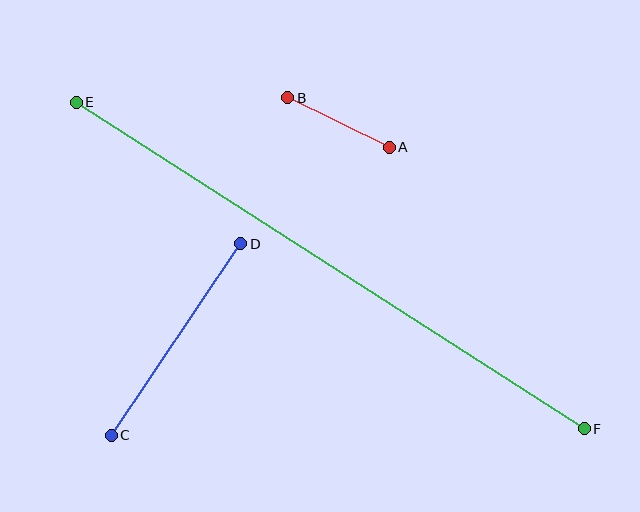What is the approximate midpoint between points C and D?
The midpoint is at approximately (176, 339) pixels.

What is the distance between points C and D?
The distance is approximately 231 pixels.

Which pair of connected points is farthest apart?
Points E and F are farthest apart.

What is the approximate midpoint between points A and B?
The midpoint is at approximately (339, 122) pixels.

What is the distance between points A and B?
The distance is approximately 113 pixels.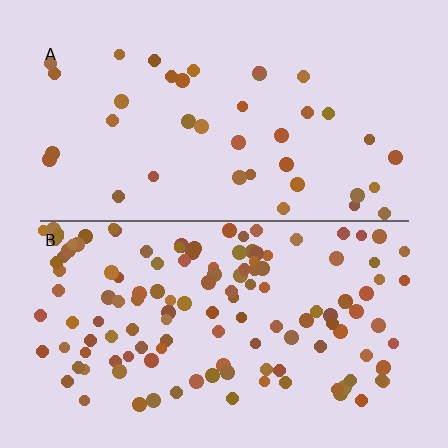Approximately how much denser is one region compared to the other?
Approximately 3.5× — region B over region A.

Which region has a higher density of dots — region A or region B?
B (the bottom).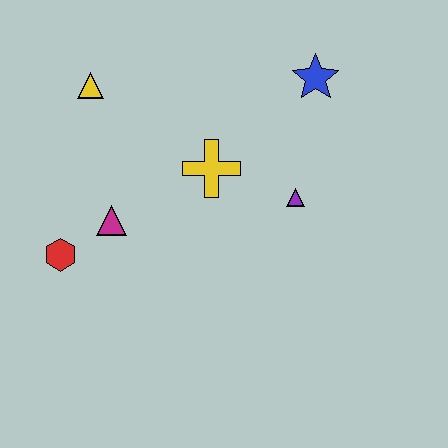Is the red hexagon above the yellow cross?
No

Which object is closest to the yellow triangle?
The magenta triangle is closest to the yellow triangle.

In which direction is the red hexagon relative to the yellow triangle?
The red hexagon is below the yellow triangle.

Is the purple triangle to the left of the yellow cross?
No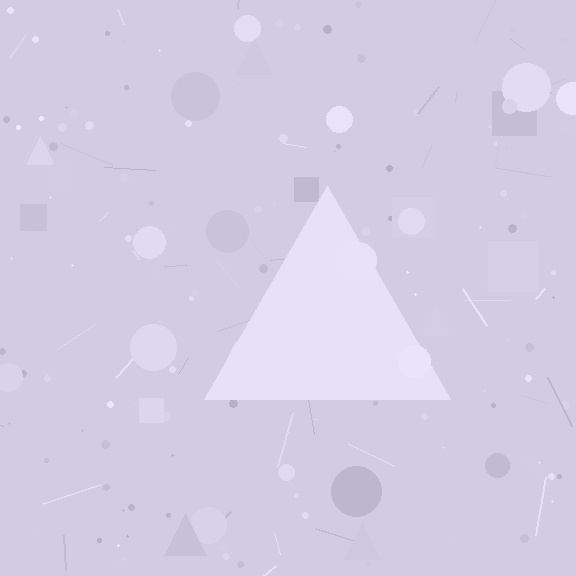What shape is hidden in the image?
A triangle is hidden in the image.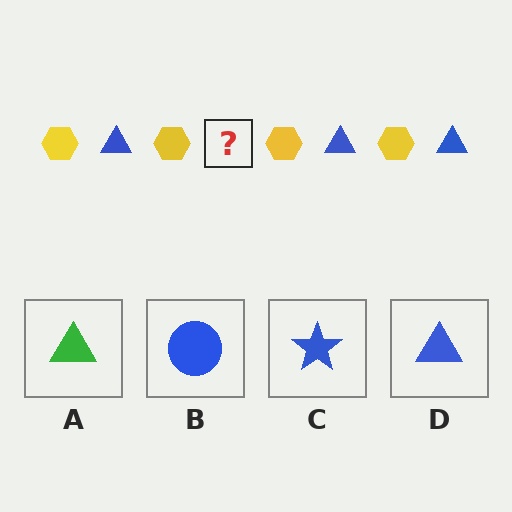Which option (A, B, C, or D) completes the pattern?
D.